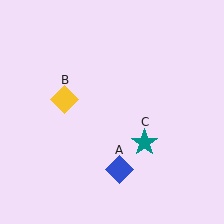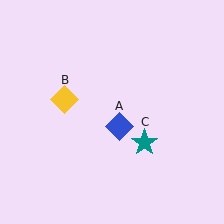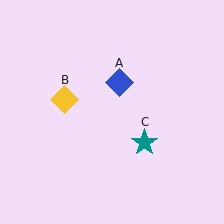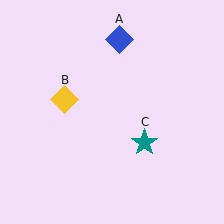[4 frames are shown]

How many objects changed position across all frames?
1 object changed position: blue diamond (object A).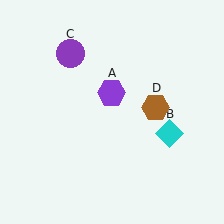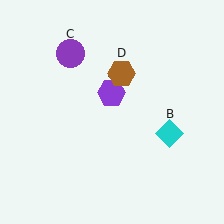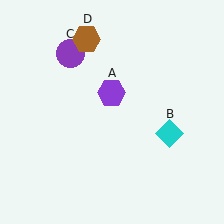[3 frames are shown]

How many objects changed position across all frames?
1 object changed position: brown hexagon (object D).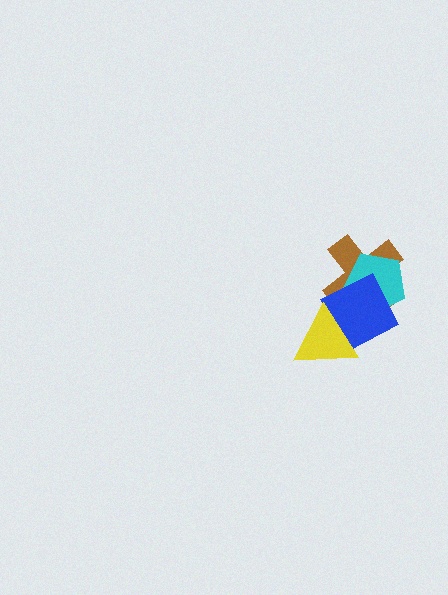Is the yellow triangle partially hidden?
No, no other shape covers it.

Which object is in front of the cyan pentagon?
The blue diamond is in front of the cyan pentagon.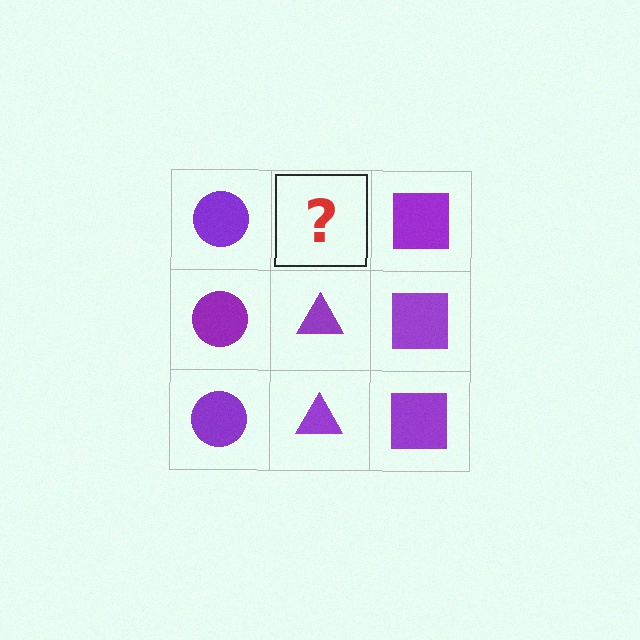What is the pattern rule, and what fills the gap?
The rule is that each column has a consistent shape. The gap should be filled with a purple triangle.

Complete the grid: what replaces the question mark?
The question mark should be replaced with a purple triangle.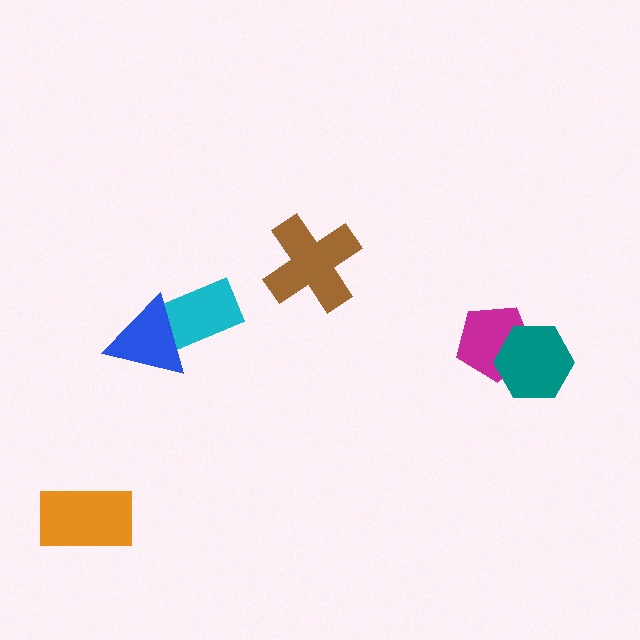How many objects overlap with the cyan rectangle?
1 object overlaps with the cyan rectangle.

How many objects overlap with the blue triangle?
1 object overlaps with the blue triangle.